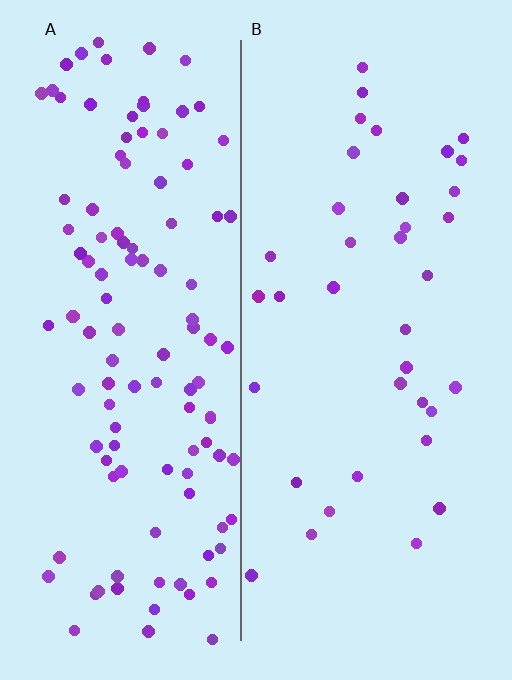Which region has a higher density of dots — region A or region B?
A (the left).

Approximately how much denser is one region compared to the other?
Approximately 3.1× — region A over region B.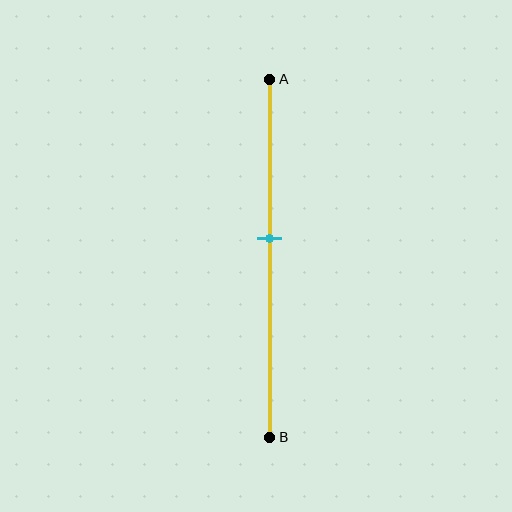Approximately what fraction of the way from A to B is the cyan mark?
The cyan mark is approximately 45% of the way from A to B.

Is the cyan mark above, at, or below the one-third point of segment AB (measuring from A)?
The cyan mark is below the one-third point of segment AB.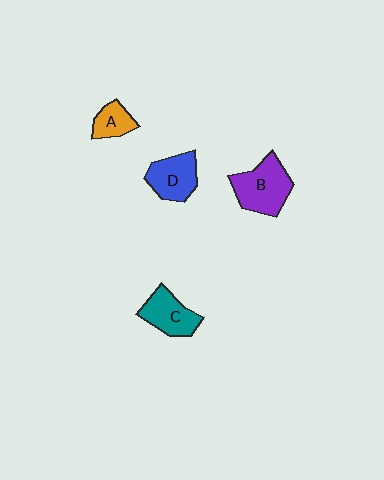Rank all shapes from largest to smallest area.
From largest to smallest: B (purple), D (blue), C (teal), A (orange).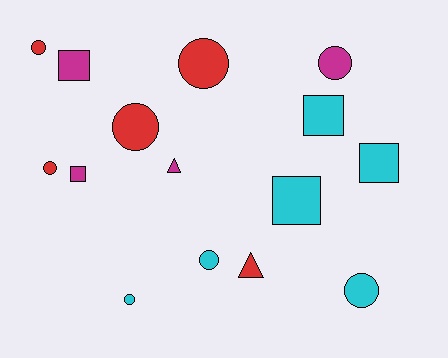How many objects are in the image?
There are 15 objects.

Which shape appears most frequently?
Circle, with 8 objects.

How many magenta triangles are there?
There is 1 magenta triangle.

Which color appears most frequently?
Cyan, with 6 objects.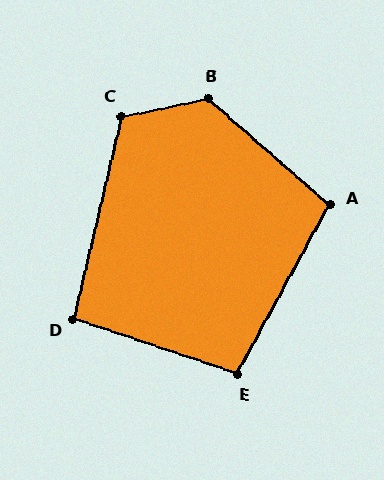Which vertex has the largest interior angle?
B, at approximately 127 degrees.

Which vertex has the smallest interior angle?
D, at approximately 96 degrees.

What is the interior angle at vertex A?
Approximately 103 degrees (obtuse).